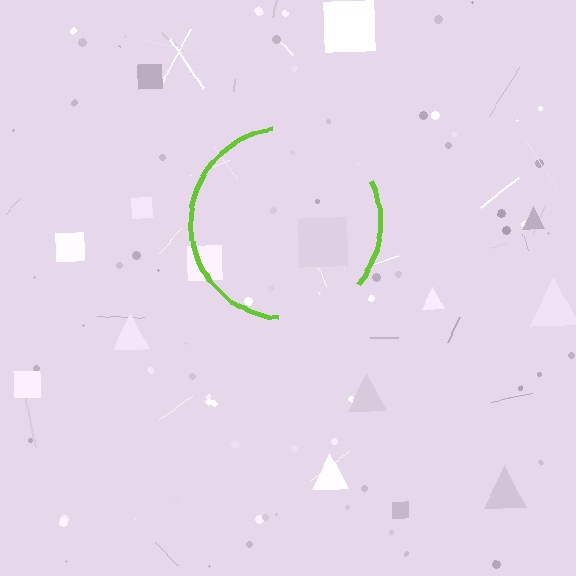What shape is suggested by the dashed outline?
The dashed outline suggests a circle.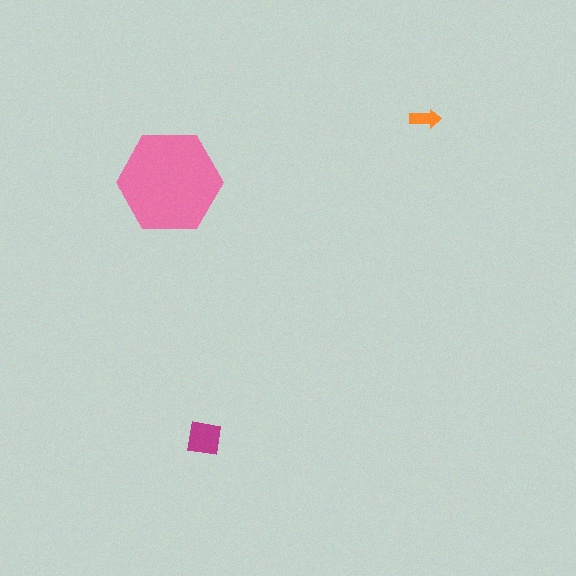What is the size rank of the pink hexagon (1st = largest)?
1st.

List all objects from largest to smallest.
The pink hexagon, the magenta square, the orange arrow.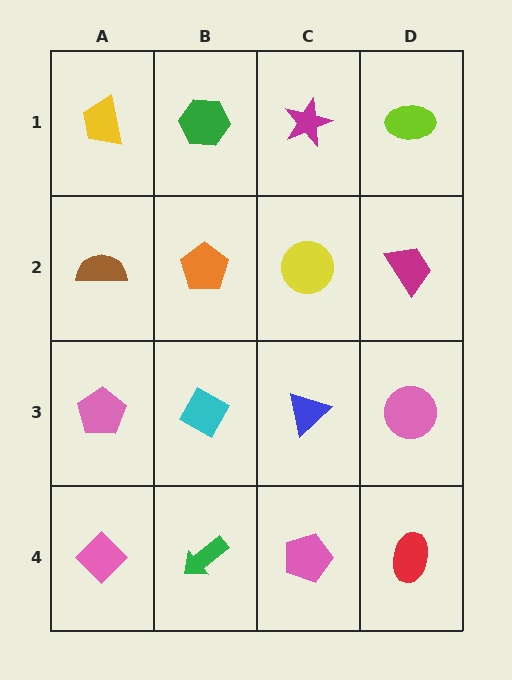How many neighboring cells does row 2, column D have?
3.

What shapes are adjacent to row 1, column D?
A magenta trapezoid (row 2, column D), a magenta star (row 1, column C).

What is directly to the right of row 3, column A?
A cyan diamond.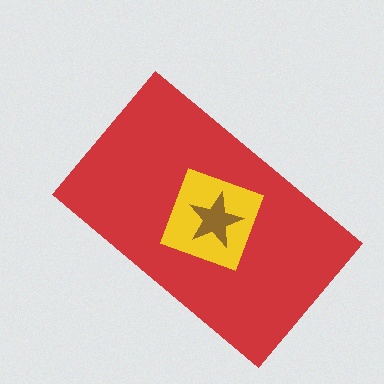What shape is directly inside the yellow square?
The brown star.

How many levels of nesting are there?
3.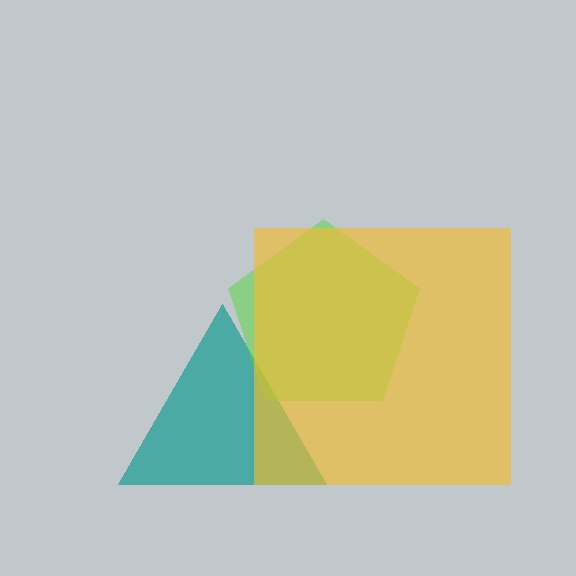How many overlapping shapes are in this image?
There are 3 overlapping shapes in the image.